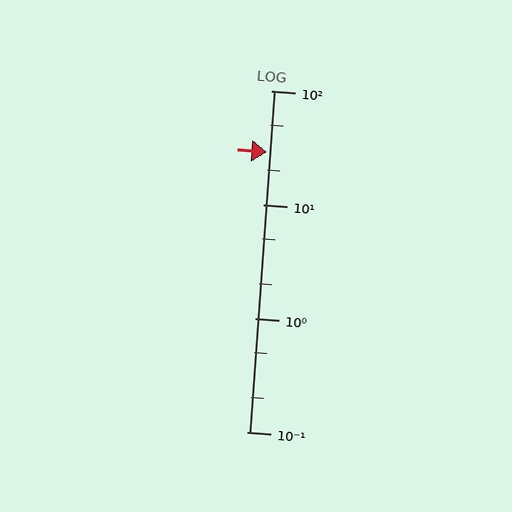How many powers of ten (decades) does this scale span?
The scale spans 3 decades, from 0.1 to 100.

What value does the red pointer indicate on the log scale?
The pointer indicates approximately 29.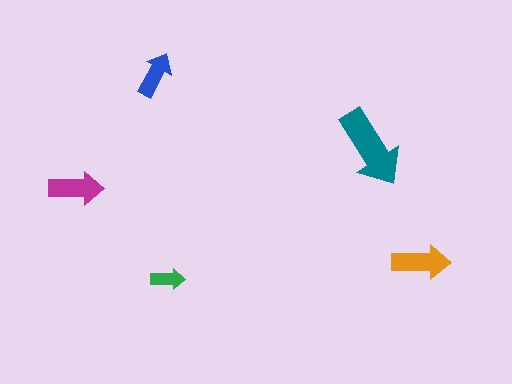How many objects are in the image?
There are 5 objects in the image.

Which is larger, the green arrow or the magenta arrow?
The magenta one.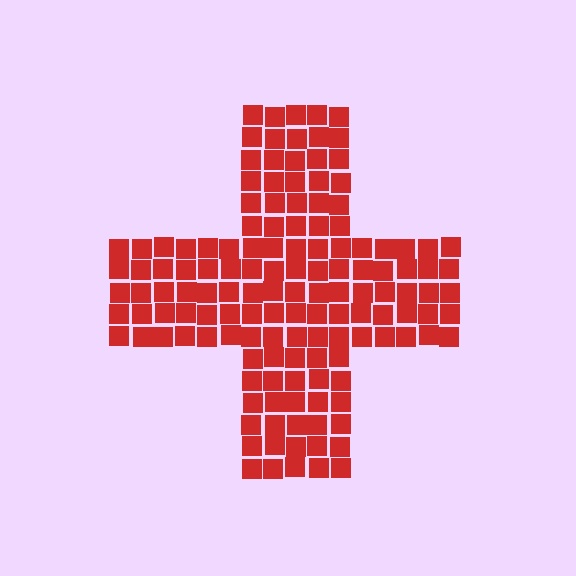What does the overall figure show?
The overall figure shows a cross.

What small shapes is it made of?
It is made of small squares.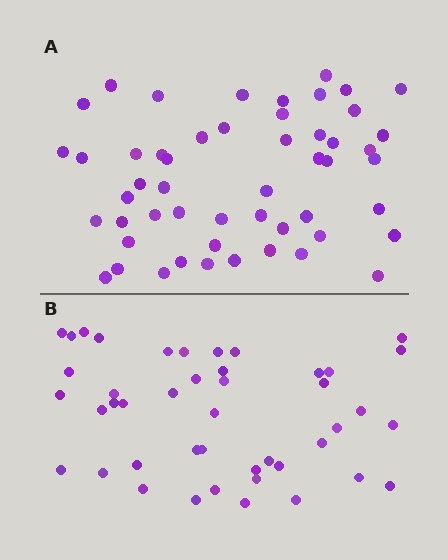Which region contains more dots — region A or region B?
Region A (the top region) has more dots.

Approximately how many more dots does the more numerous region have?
Region A has roughly 8 or so more dots than region B.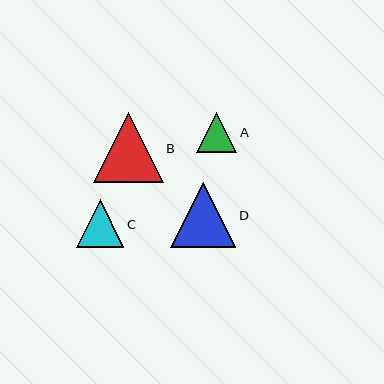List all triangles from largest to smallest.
From largest to smallest: B, D, C, A.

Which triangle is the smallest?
Triangle A is the smallest with a size of approximately 41 pixels.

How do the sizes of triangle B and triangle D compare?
Triangle B and triangle D are approximately the same size.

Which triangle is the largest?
Triangle B is the largest with a size of approximately 70 pixels.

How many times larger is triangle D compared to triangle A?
Triangle D is approximately 1.6 times the size of triangle A.